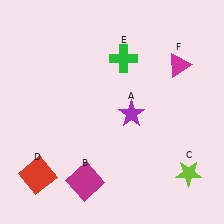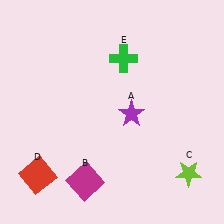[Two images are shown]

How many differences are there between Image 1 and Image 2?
There is 1 difference between the two images.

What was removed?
The magenta triangle (F) was removed in Image 2.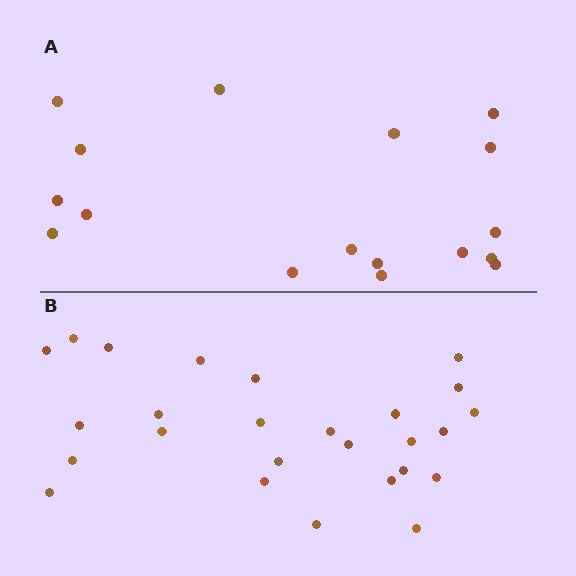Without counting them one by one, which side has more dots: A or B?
Region B (the bottom region) has more dots.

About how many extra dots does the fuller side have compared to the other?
Region B has roughly 8 or so more dots than region A.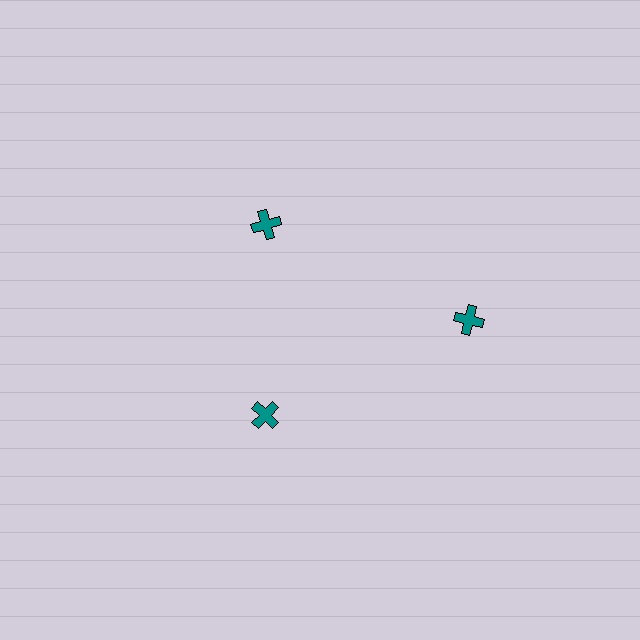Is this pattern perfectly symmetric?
No. The 3 teal crosses are arranged in a ring, but one element near the 3 o'clock position is pushed outward from the center, breaking the 3-fold rotational symmetry.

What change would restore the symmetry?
The symmetry would be restored by moving it inward, back onto the ring so that all 3 crosses sit at equal angles and equal distance from the center.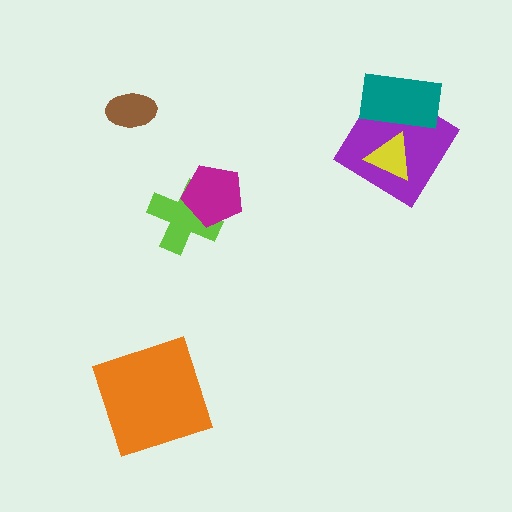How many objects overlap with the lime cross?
1 object overlaps with the lime cross.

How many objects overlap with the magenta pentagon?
1 object overlaps with the magenta pentagon.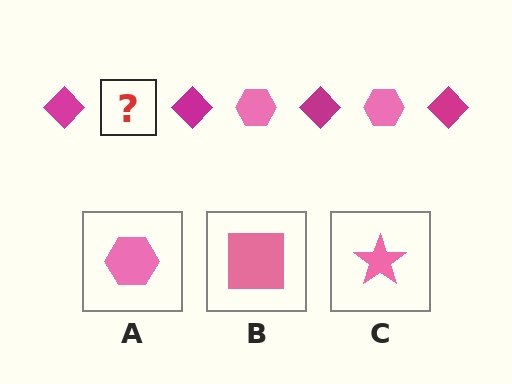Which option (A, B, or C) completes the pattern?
A.